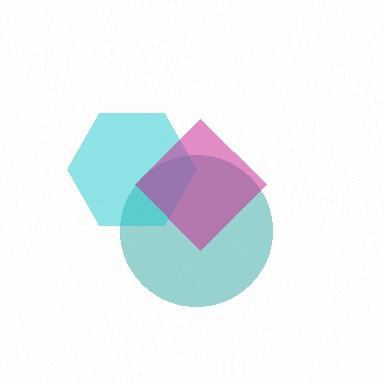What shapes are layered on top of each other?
The layered shapes are: a teal circle, a cyan hexagon, a magenta diamond.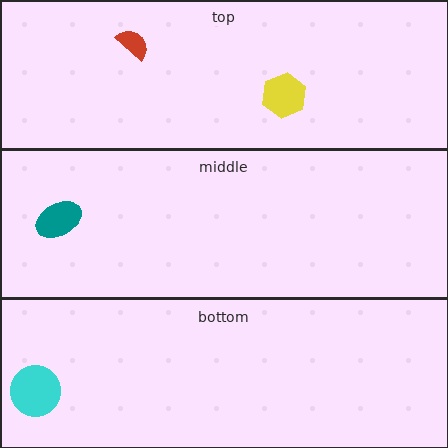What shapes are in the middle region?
The teal ellipse.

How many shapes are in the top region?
2.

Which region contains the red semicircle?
The top region.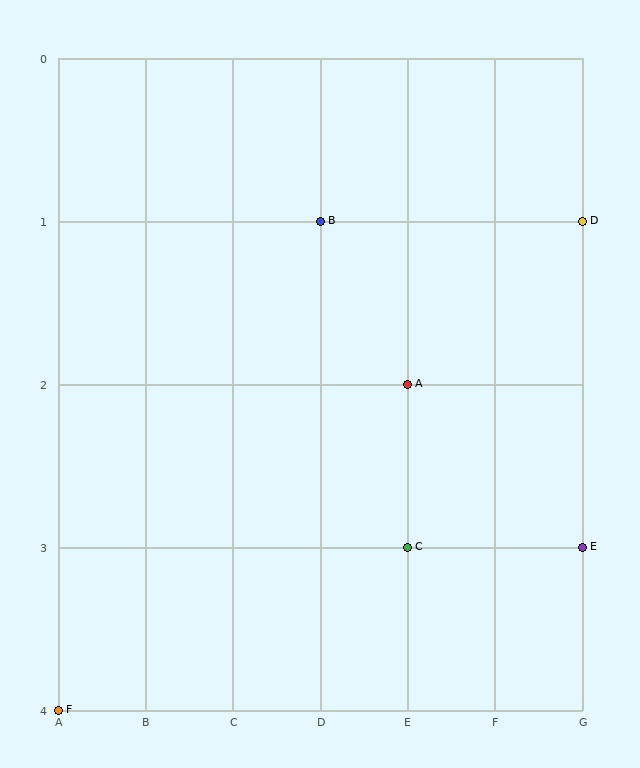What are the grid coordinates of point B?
Point B is at grid coordinates (D, 1).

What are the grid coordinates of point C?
Point C is at grid coordinates (E, 3).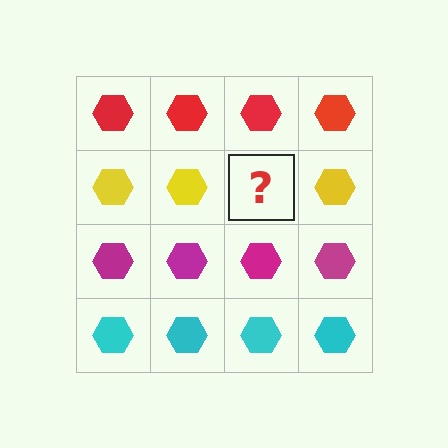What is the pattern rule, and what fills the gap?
The rule is that each row has a consistent color. The gap should be filled with a yellow hexagon.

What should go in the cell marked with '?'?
The missing cell should contain a yellow hexagon.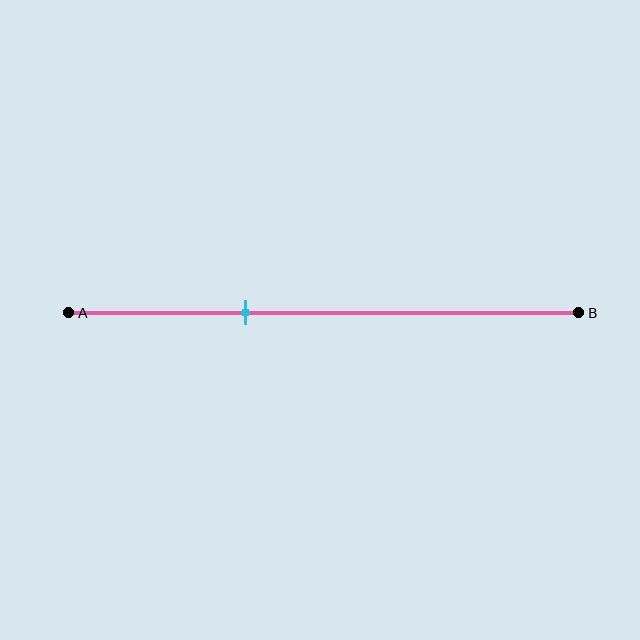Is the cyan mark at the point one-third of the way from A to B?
Yes, the mark is approximately at the one-third point.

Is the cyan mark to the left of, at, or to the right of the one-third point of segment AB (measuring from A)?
The cyan mark is approximately at the one-third point of segment AB.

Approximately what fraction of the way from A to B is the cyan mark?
The cyan mark is approximately 35% of the way from A to B.